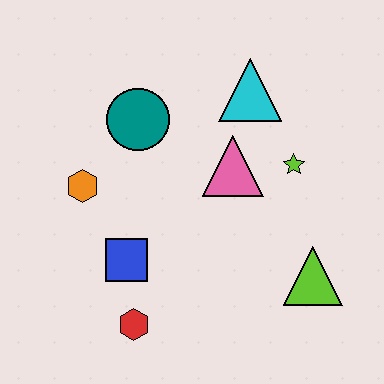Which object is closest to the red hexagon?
The blue square is closest to the red hexagon.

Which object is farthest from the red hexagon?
The cyan triangle is farthest from the red hexagon.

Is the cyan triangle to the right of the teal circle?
Yes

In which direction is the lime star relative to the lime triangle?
The lime star is above the lime triangle.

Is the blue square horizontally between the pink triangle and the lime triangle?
No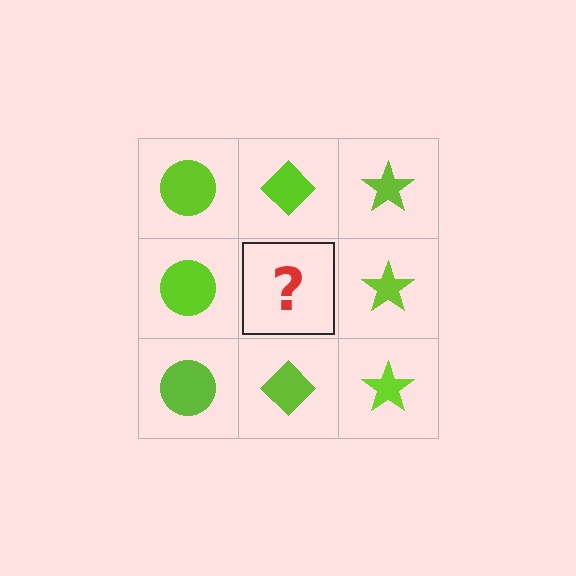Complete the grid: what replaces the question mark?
The question mark should be replaced with a lime diamond.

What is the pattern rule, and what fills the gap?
The rule is that each column has a consistent shape. The gap should be filled with a lime diamond.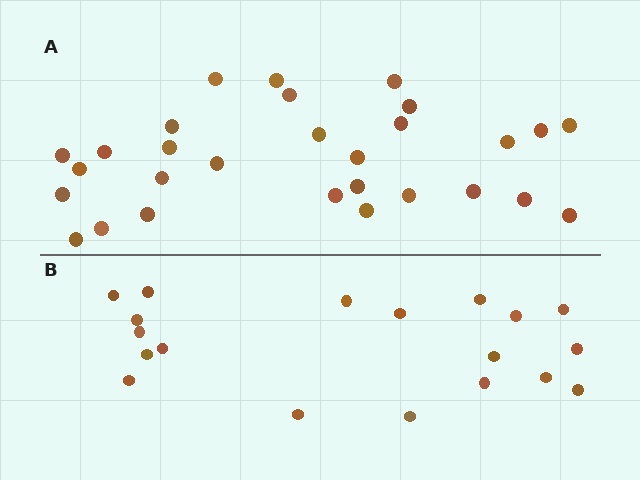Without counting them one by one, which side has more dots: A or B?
Region A (the top region) has more dots.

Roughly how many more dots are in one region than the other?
Region A has roughly 10 or so more dots than region B.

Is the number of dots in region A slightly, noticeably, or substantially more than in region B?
Region A has substantially more. The ratio is roughly 1.5 to 1.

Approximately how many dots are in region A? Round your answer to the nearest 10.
About 30 dots. (The exact count is 29, which rounds to 30.)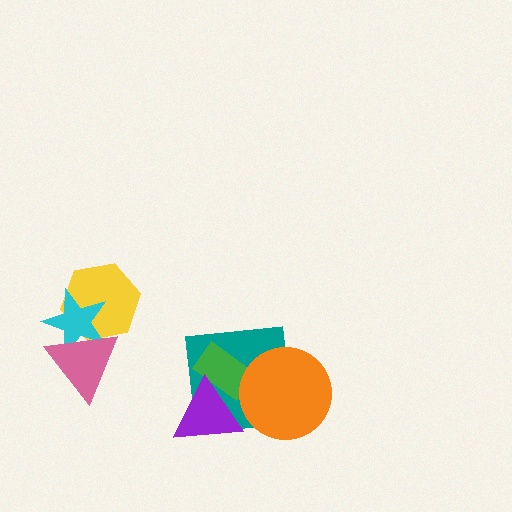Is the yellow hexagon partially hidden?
Yes, it is partially covered by another shape.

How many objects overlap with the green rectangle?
3 objects overlap with the green rectangle.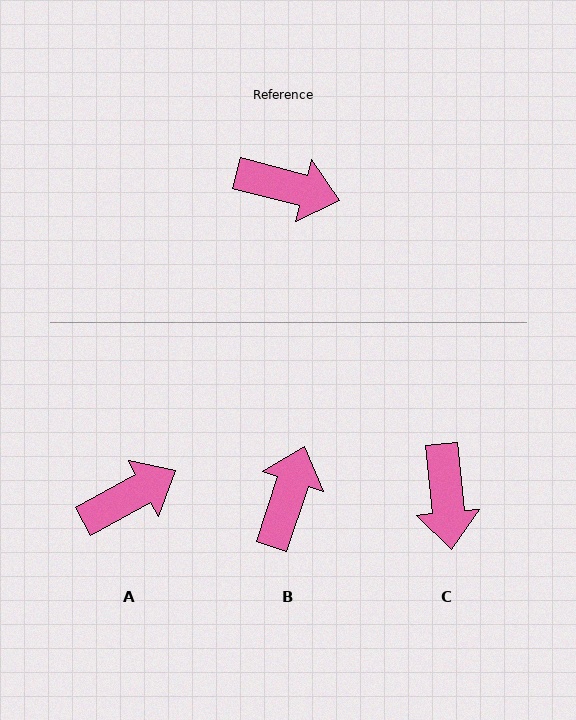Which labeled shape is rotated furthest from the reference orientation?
B, about 87 degrees away.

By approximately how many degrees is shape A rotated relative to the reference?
Approximately 44 degrees counter-clockwise.